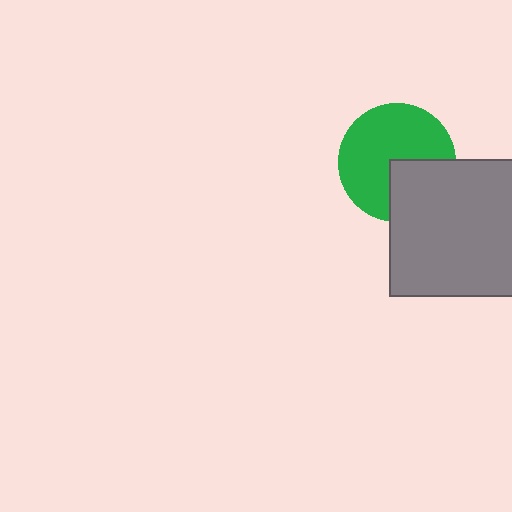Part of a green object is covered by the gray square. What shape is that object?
It is a circle.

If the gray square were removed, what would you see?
You would see the complete green circle.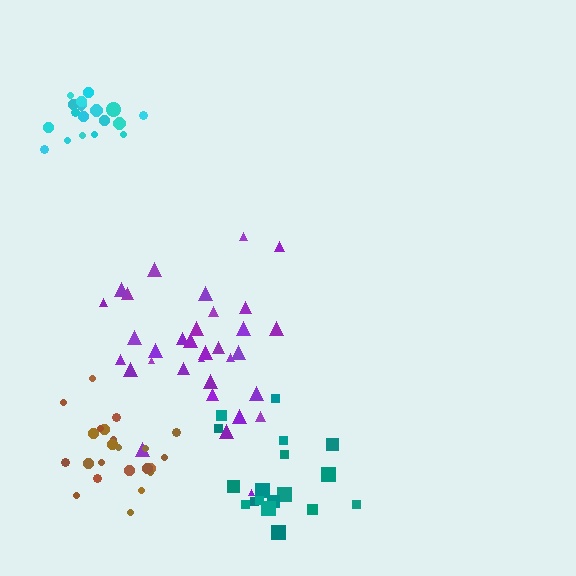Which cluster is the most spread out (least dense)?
Purple.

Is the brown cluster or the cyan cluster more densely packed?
Cyan.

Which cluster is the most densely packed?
Cyan.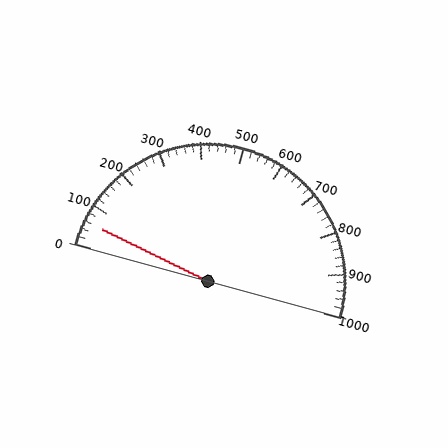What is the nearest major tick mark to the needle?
The nearest major tick mark is 100.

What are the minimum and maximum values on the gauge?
The gauge ranges from 0 to 1000.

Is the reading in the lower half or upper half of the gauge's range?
The reading is in the lower half of the range (0 to 1000).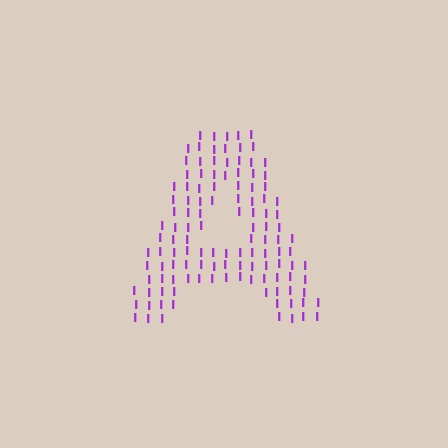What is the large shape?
The large shape is the letter A.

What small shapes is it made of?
It is made of small letter I's.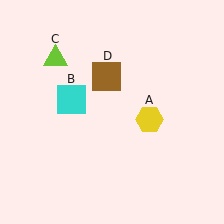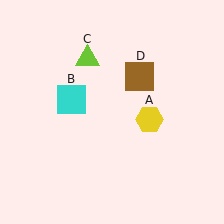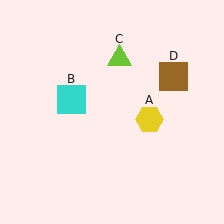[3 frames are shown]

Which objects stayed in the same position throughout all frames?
Yellow hexagon (object A) and cyan square (object B) remained stationary.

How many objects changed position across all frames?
2 objects changed position: lime triangle (object C), brown square (object D).